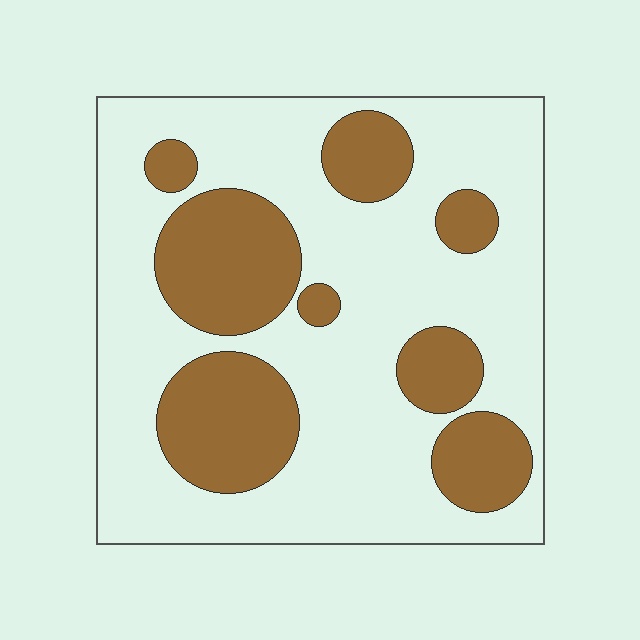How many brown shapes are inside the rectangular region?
8.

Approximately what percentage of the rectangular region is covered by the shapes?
Approximately 30%.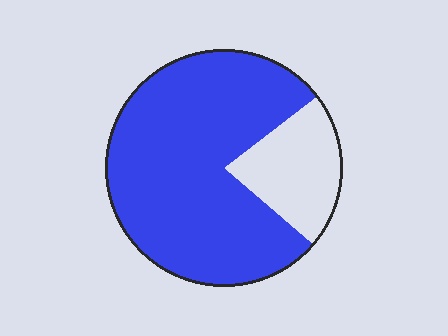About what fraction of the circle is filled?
About four fifths (4/5).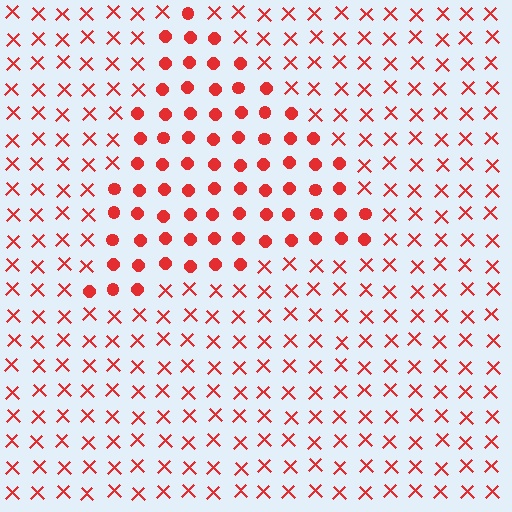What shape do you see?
I see a triangle.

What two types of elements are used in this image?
The image uses circles inside the triangle region and X marks outside it.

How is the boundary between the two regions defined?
The boundary is defined by a change in element shape: circles inside vs. X marks outside. All elements share the same color and spacing.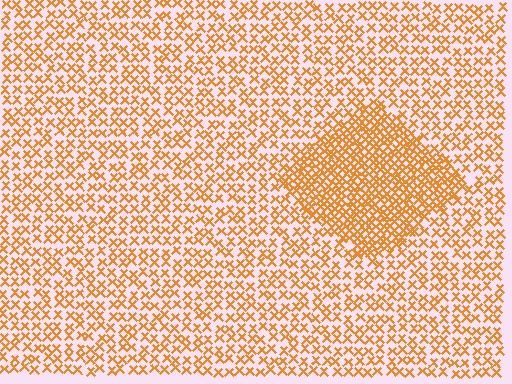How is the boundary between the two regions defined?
The boundary is defined by a change in element density (approximately 2.0x ratio). All elements are the same color, size, and shape.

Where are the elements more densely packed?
The elements are more densely packed inside the diamond boundary.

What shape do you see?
I see a diamond.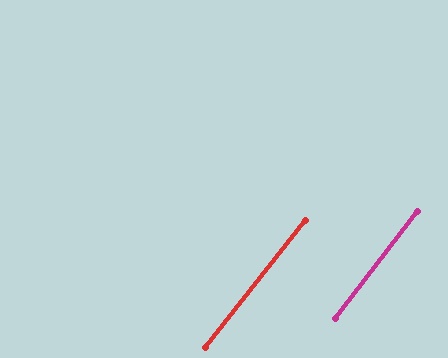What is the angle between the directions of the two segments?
Approximately 0 degrees.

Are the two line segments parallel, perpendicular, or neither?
Parallel — their directions differ by only 0.4°.